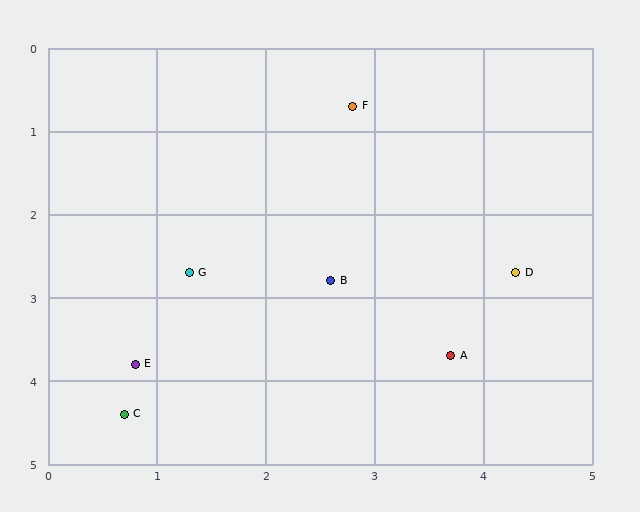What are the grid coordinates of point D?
Point D is at approximately (4.3, 2.7).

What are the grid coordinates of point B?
Point B is at approximately (2.6, 2.8).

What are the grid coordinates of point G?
Point G is at approximately (1.3, 2.7).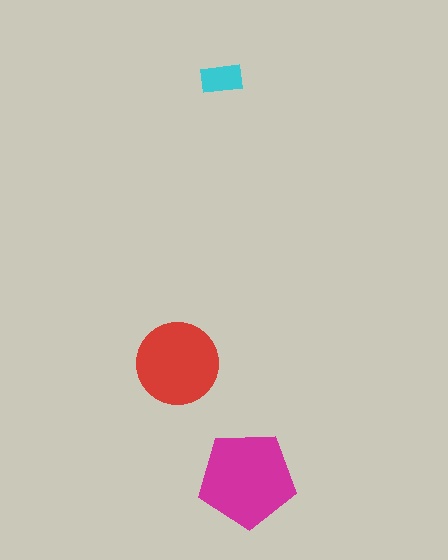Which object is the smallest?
The cyan rectangle.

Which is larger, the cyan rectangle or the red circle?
The red circle.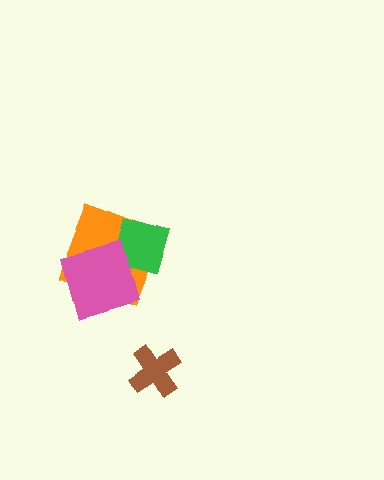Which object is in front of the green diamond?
The pink diamond is in front of the green diamond.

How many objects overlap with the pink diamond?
2 objects overlap with the pink diamond.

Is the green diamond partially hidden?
Yes, it is partially covered by another shape.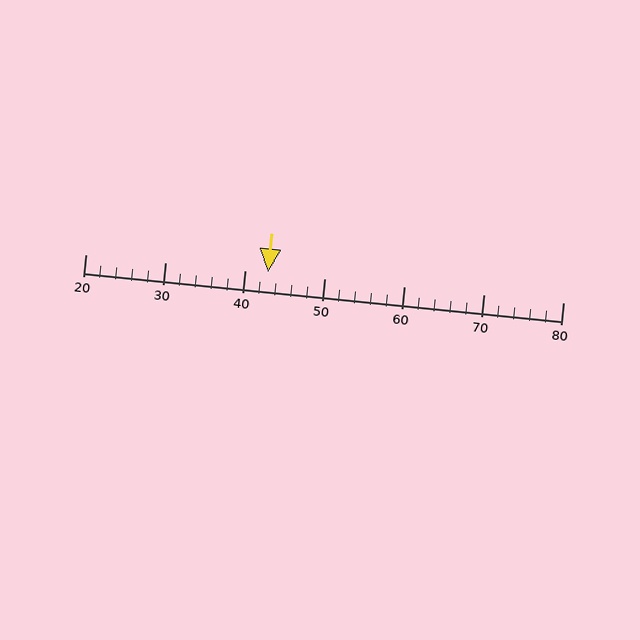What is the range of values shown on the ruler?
The ruler shows values from 20 to 80.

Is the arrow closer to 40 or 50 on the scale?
The arrow is closer to 40.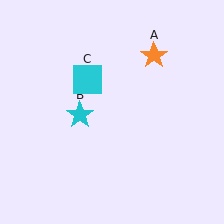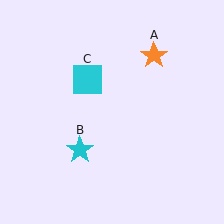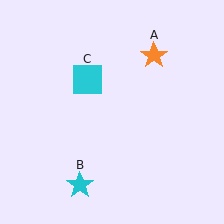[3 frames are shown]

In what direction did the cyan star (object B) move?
The cyan star (object B) moved down.